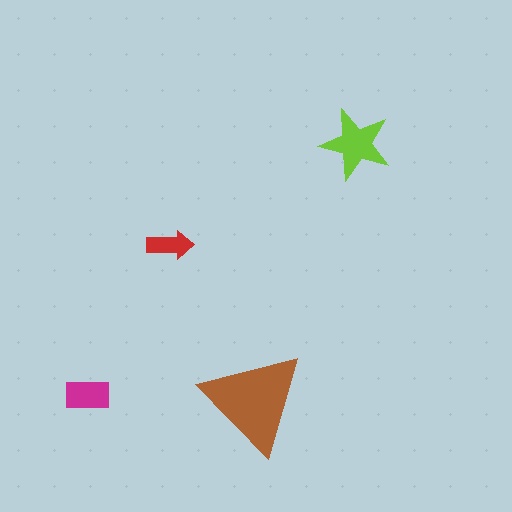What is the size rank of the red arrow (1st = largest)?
4th.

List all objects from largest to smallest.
The brown triangle, the lime star, the magenta rectangle, the red arrow.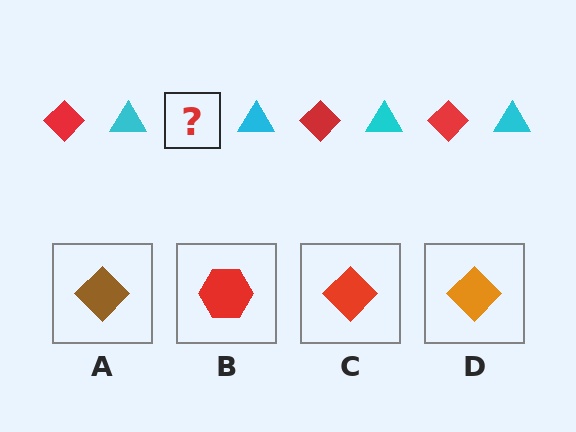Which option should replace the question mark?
Option C.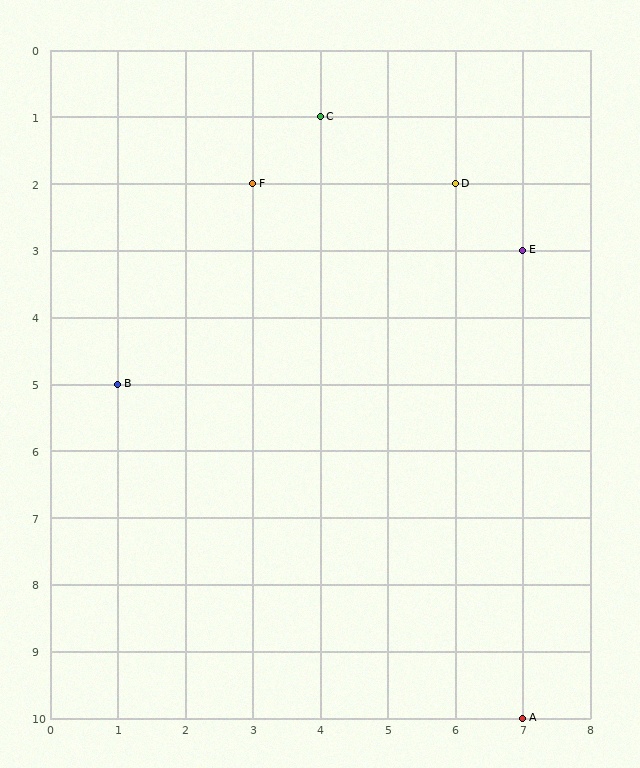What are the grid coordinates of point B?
Point B is at grid coordinates (1, 5).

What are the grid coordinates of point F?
Point F is at grid coordinates (3, 2).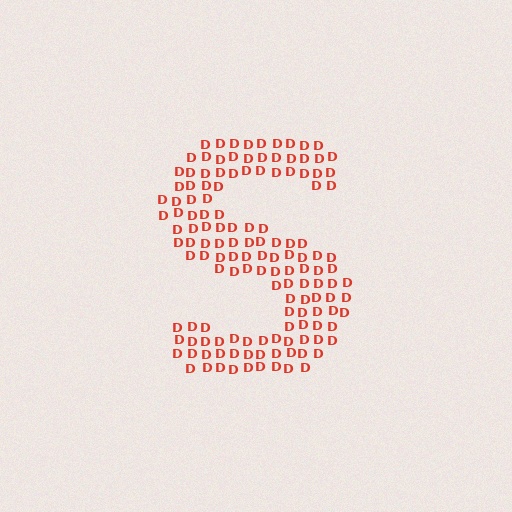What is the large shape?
The large shape is the letter S.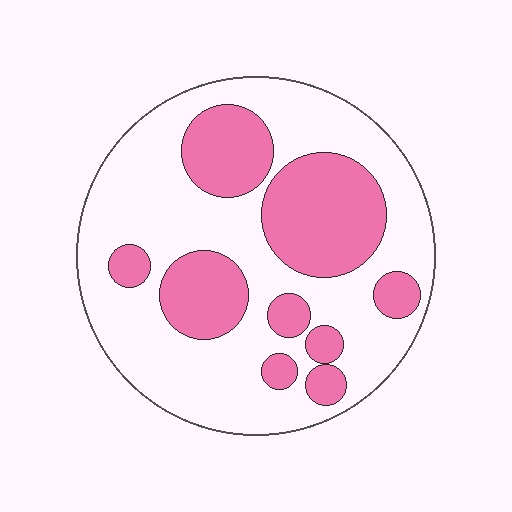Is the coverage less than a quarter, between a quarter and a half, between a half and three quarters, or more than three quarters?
Between a quarter and a half.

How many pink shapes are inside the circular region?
9.